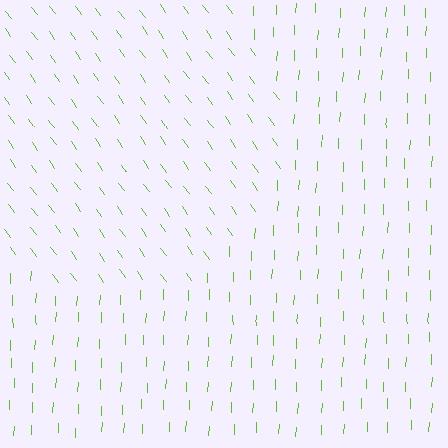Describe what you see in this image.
The image is filled with small lime line segments. A circle region in the image has lines oriented differently from the surrounding lines, creating a visible texture boundary.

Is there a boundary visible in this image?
Yes, there is a texture boundary formed by a change in line orientation.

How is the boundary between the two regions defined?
The boundary is defined purely by a change in line orientation (approximately 38 degrees difference). All lines are the same color and thickness.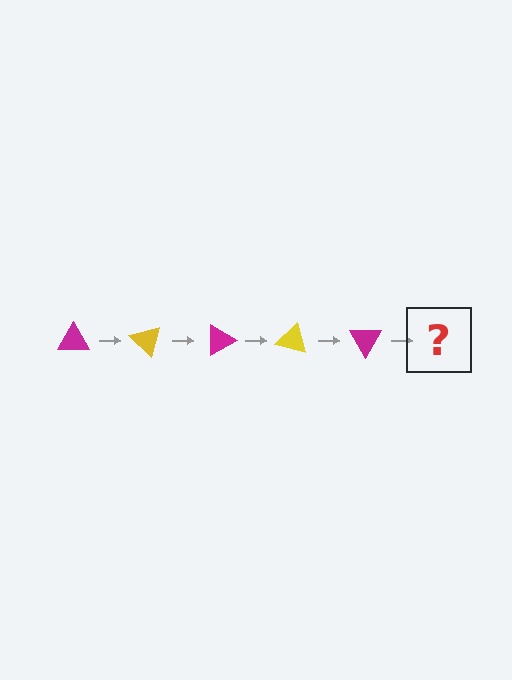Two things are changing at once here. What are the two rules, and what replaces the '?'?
The two rules are that it rotates 45 degrees each step and the color cycles through magenta and yellow. The '?' should be a yellow triangle, rotated 225 degrees from the start.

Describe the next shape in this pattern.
It should be a yellow triangle, rotated 225 degrees from the start.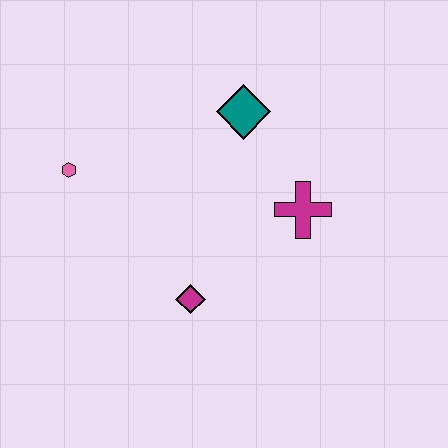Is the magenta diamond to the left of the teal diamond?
Yes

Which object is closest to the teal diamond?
The magenta cross is closest to the teal diamond.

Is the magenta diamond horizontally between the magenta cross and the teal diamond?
No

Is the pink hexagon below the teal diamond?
Yes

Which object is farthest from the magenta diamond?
The teal diamond is farthest from the magenta diamond.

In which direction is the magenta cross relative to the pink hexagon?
The magenta cross is to the right of the pink hexagon.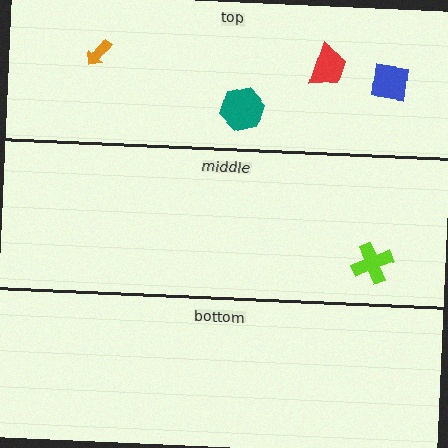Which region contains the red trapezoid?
The top region.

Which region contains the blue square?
The top region.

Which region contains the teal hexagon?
The top region.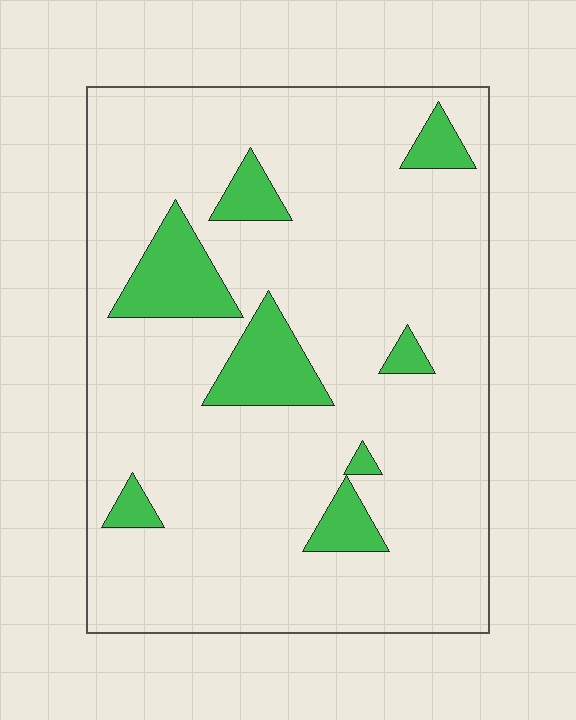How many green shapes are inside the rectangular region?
8.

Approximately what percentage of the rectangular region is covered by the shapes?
Approximately 15%.